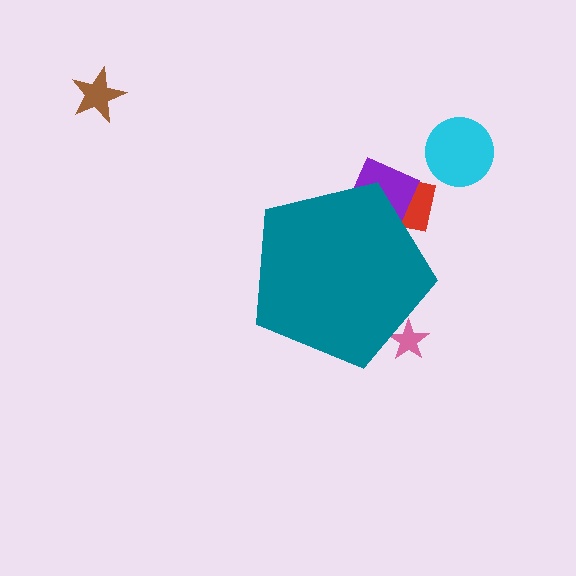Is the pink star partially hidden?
Yes, the pink star is partially hidden behind the teal pentagon.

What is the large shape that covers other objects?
A teal pentagon.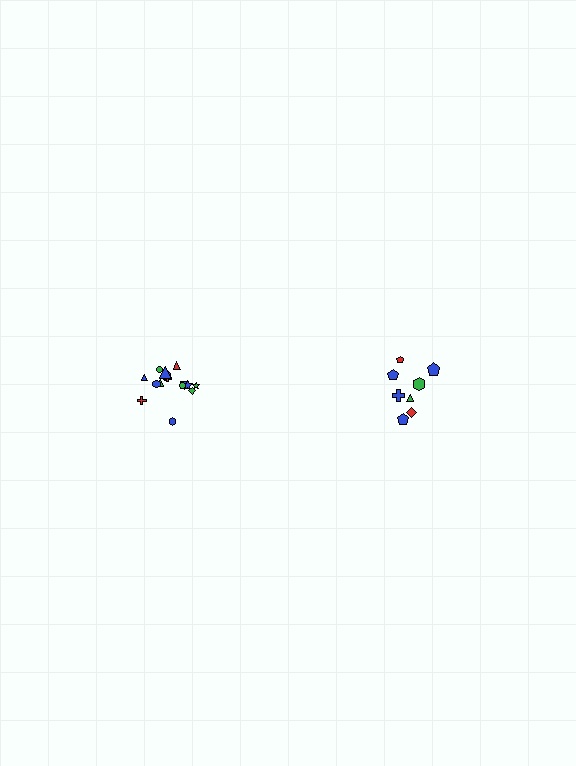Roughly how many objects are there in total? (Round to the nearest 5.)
Roughly 25 objects in total.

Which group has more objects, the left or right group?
The left group.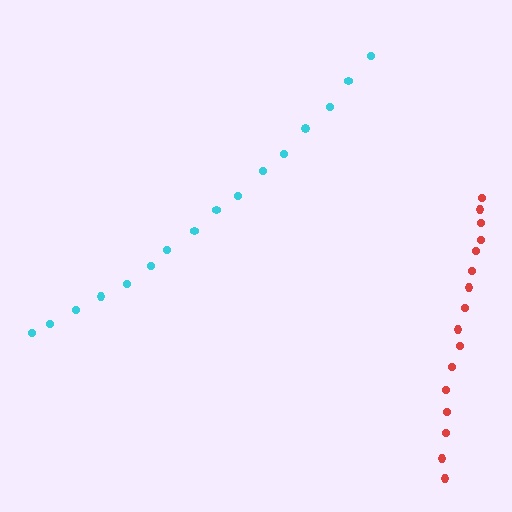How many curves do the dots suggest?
There are 2 distinct paths.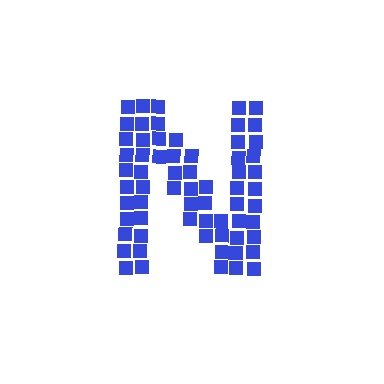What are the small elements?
The small elements are squares.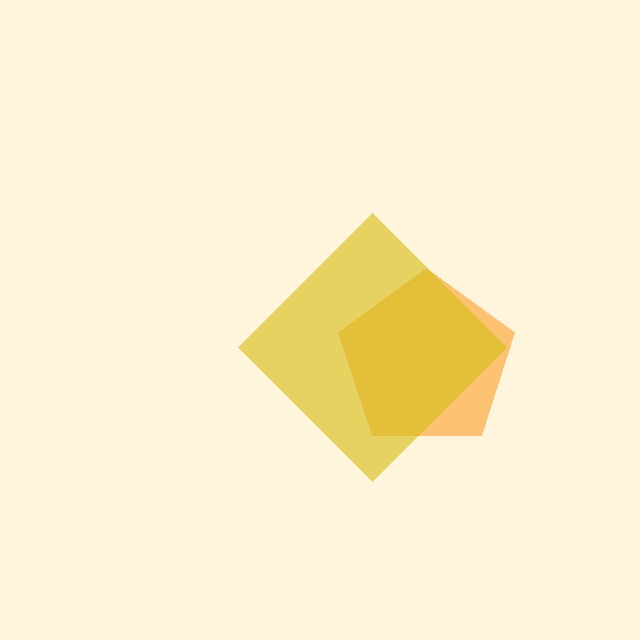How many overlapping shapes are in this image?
There are 2 overlapping shapes in the image.